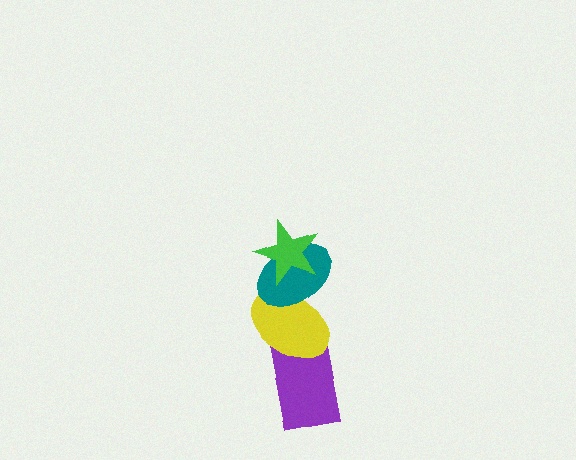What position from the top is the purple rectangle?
The purple rectangle is 4th from the top.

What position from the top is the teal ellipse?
The teal ellipse is 2nd from the top.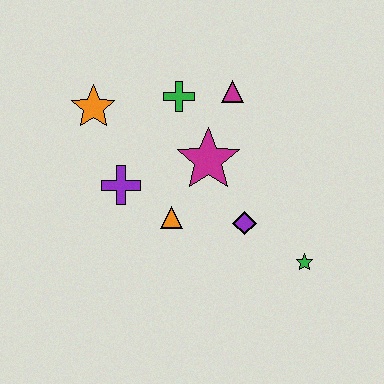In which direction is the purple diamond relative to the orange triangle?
The purple diamond is to the right of the orange triangle.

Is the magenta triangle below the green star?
No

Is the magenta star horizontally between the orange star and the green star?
Yes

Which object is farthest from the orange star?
The green star is farthest from the orange star.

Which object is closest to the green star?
The purple diamond is closest to the green star.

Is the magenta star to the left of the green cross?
No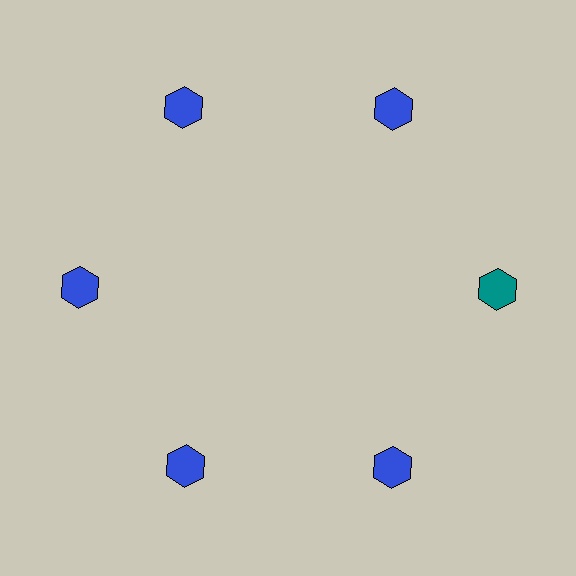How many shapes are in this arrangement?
There are 6 shapes arranged in a ring pattern.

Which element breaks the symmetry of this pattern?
The teal hexagon at roughly the 3 o'clock position breaks the symmetry. All other shapes are blue hexagons.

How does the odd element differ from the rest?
It has a different color: teal instead of blue.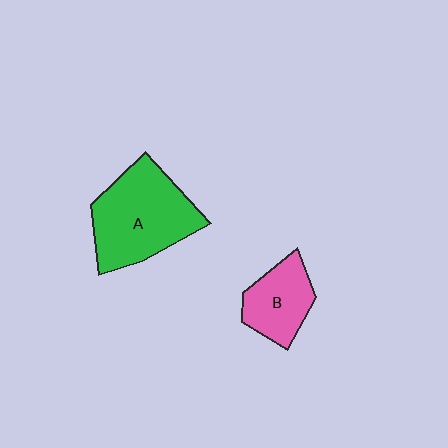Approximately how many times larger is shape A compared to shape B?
Approximately 1.8 times.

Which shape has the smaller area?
Shape B (pink).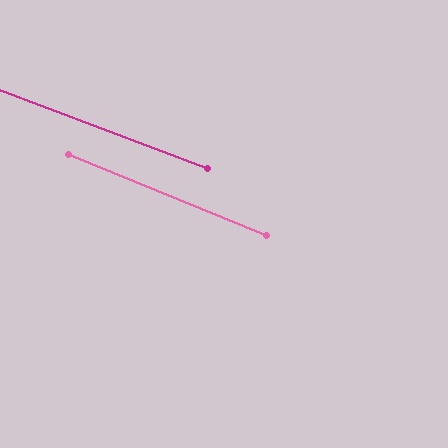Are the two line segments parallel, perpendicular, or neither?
Parallel — their directions differ by only 1.4°.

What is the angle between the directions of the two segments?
Approximately 1 degree.